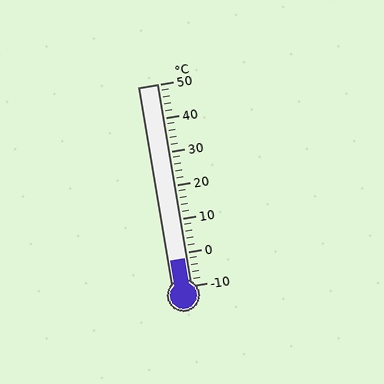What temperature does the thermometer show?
The thermometer shows approximately -2°C.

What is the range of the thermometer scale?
The thermometer scale ranges from -10°C to 50°C.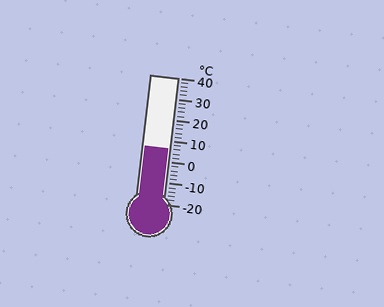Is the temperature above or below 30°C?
The temperature is below 30°C.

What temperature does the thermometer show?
The thermometer shows approximately 6°C.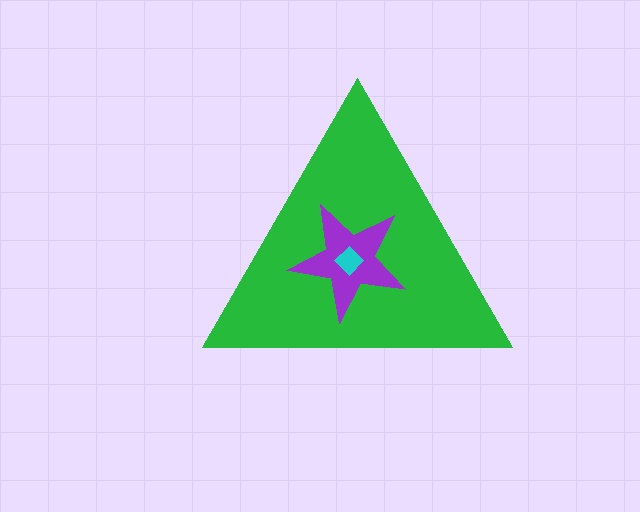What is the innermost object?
The cyan diamond.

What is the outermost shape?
The green triangle.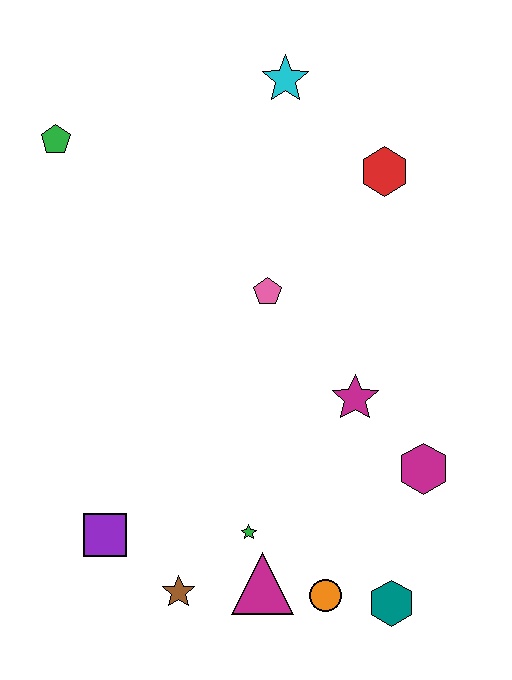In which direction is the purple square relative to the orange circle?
The purple square is to the left of the orange circle.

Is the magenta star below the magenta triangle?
No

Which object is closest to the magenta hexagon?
The magenta star is closest to the magenta hexagon.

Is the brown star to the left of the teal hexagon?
Yes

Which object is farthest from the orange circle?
The green pentagon is farthest from the orange circle.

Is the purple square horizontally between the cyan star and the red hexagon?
No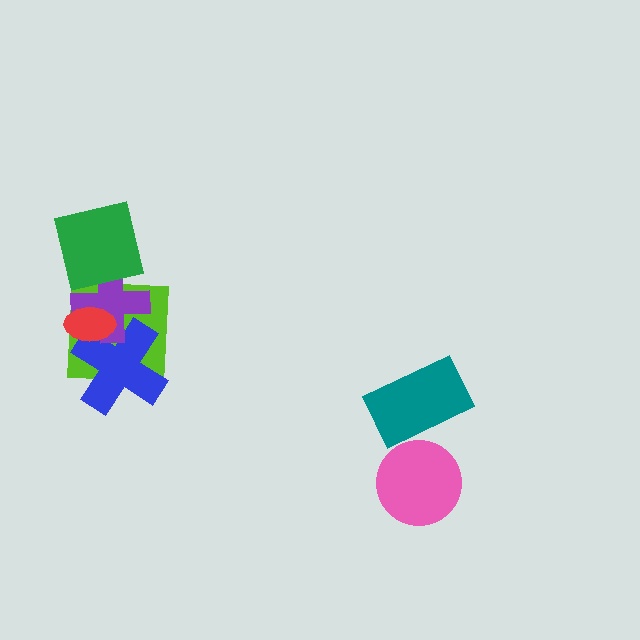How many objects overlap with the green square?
1 object overlaps with the green square.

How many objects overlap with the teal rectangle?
1 object overlaps with the teal rectangle.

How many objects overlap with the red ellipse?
3 objects overlap with the red ellipse.